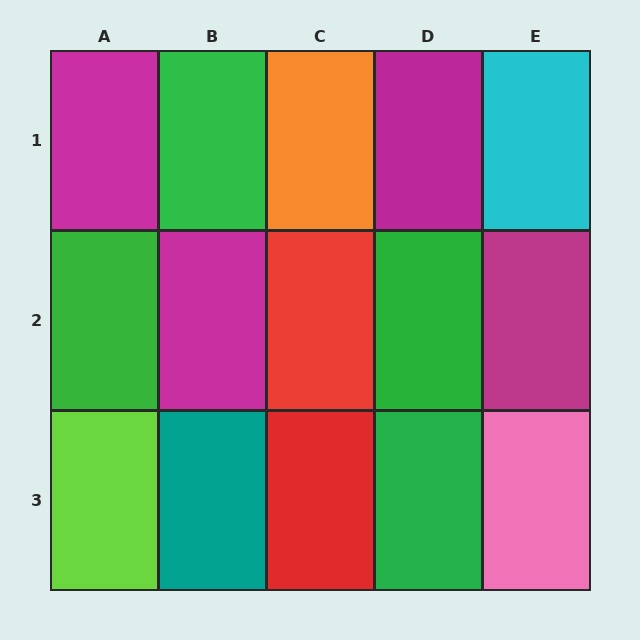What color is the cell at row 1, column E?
Cyan.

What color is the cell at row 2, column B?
Magenta.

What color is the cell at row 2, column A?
Green.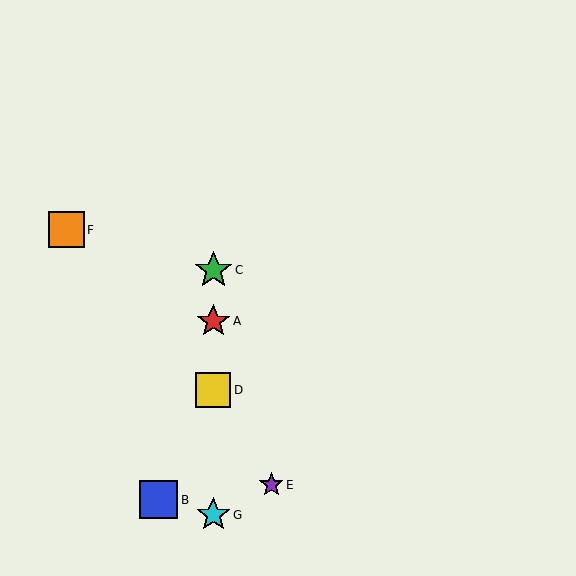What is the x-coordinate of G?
Object G is at x≈213.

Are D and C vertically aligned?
Yes, both are at x≈213.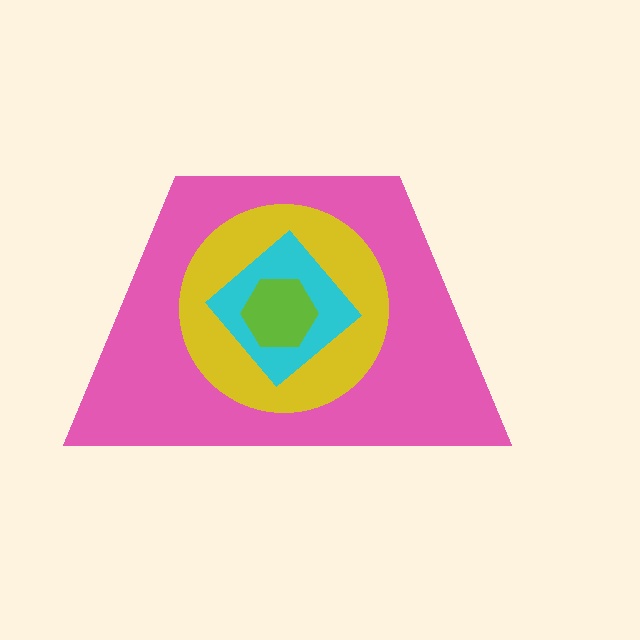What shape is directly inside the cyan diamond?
The lime hexagon.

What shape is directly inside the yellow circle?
The cyan diamond.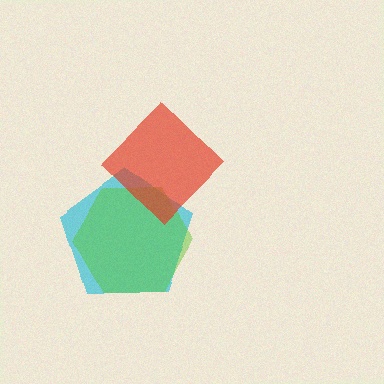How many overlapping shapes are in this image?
There are 3 overlapping shapes in the image.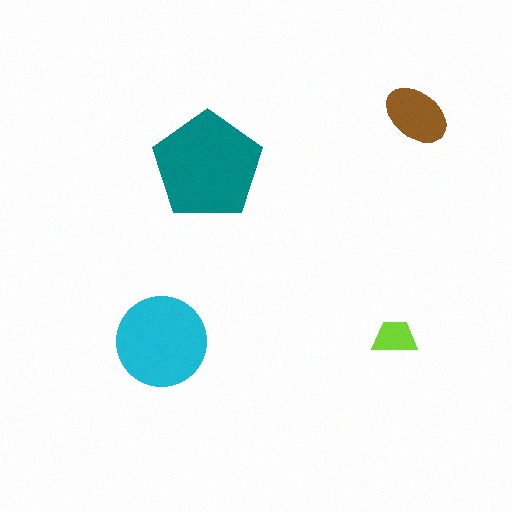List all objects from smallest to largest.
The lime trapezoid, the brown ellipse, the cyan circle, the teal pentagon.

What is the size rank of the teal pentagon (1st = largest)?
1st.